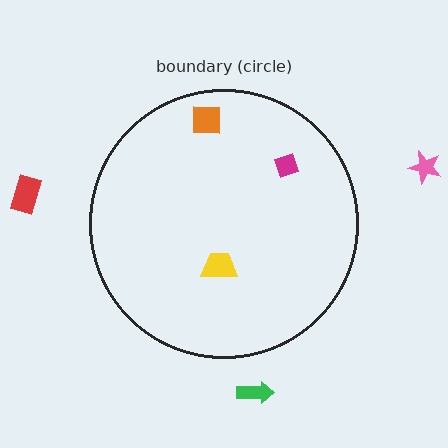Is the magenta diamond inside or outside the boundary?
Inside.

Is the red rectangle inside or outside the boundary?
Outside.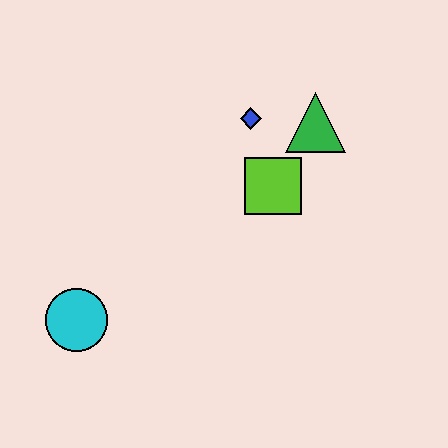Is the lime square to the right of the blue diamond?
Yes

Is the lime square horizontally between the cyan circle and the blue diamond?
No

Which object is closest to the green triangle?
The blue diamond is closest to the green triangle.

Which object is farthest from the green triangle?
The cyan circle is farthest from the green triangle.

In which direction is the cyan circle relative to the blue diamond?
The cyan circle is below the blue diamond.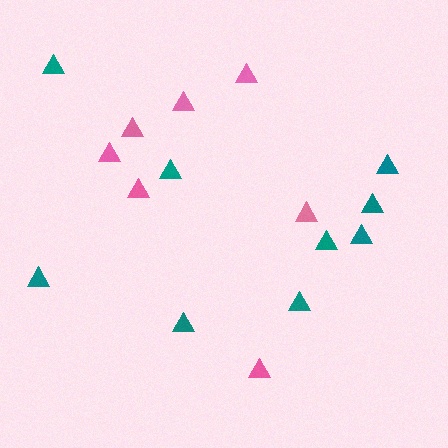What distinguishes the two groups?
There are 2 groups: one group of pink triangles (7) and one group of teal triangles (9).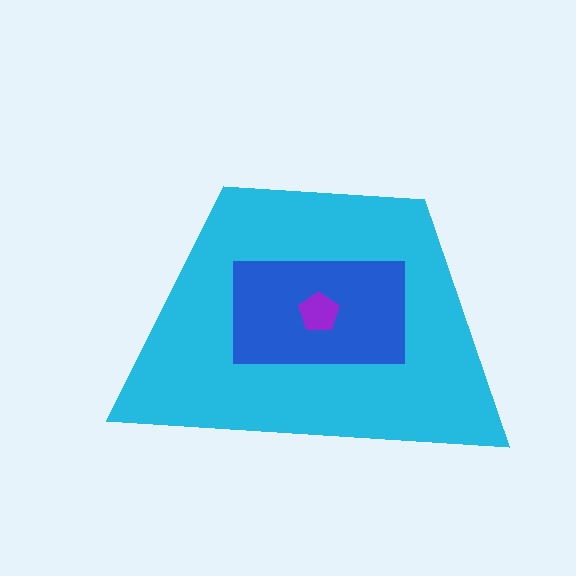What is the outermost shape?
The cyan trapezoid.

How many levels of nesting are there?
3.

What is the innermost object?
The purple pentagon.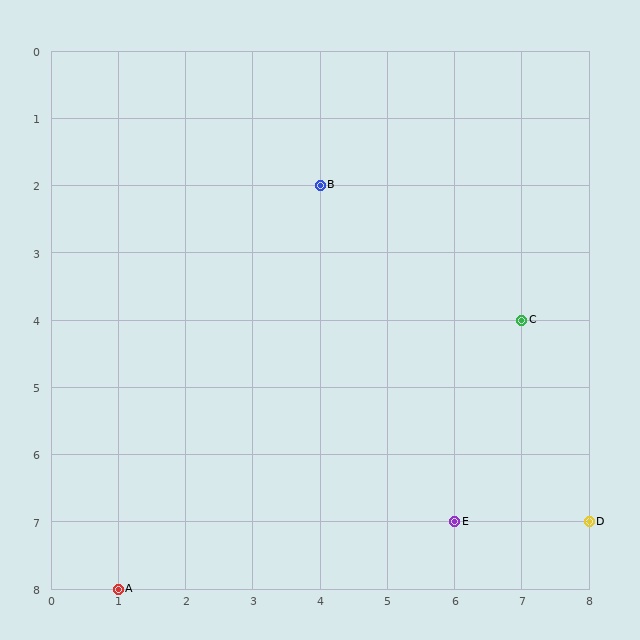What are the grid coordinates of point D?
Point D is at grid coordinates (8, 7).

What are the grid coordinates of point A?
Point A is at grid coordinates (1, 8).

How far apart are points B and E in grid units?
Points B and E are 2 columns and 5 rows apart (about 5.4 grid units diagonally).